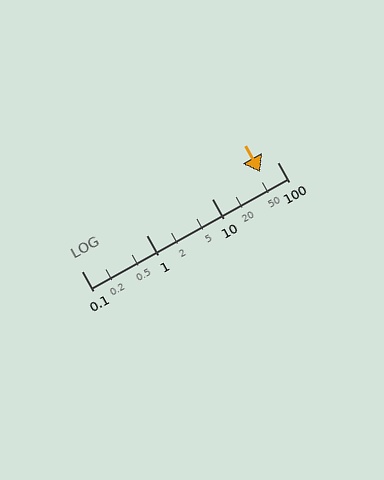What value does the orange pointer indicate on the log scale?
The pointer indicates approximately 54.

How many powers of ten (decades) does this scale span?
The scale spans 3 decades, from 0.1 to 100.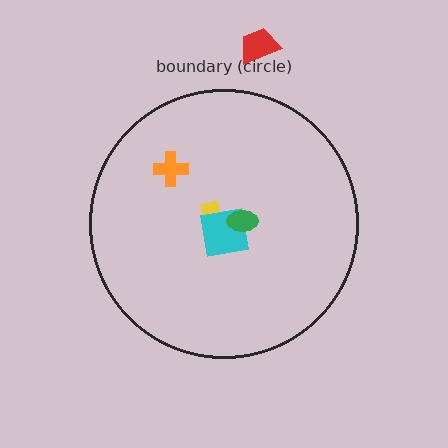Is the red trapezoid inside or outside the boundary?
Outside.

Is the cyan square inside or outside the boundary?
Inside.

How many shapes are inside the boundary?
4 inside, 1 outside.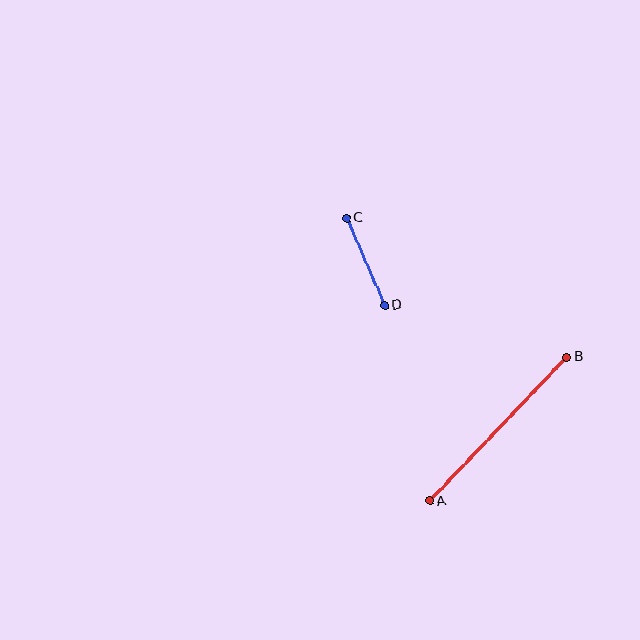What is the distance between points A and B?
The distance is approximately 199 pixels.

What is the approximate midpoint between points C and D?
The midpoint is at approximately (366, 262) pixels.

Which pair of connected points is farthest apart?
Points A and B are farthest apart.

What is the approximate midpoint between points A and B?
The midpoint is at approximately (498, 429) pixels.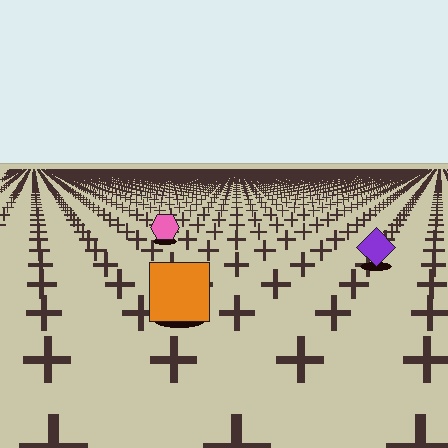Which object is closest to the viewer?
The orange square is closest. The texture marks near it are larger and more spread out.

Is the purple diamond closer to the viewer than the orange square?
No. The orange square is closer — you can tell from the texture gradient: the ground texture is coarser near it.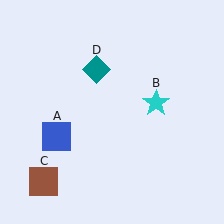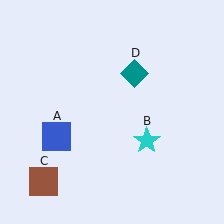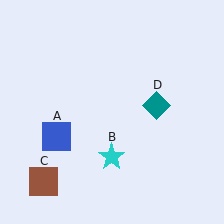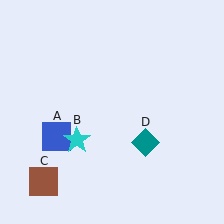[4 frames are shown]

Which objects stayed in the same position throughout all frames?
Blue square (object A) and brown square (object C) remained stationary.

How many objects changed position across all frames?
2 objects changed position: cyan star (object B), teal diamond (object D).